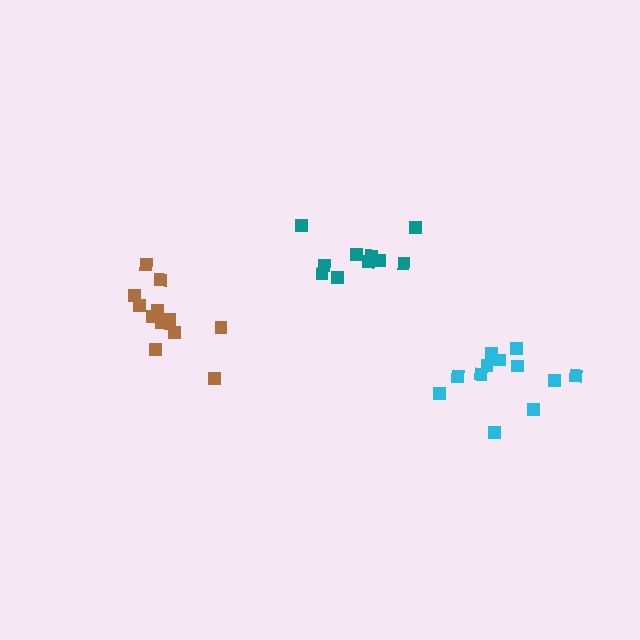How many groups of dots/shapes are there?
There are 3 groups.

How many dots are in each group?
Group 1: 10 dots, Group 2: 12 dots, Group 3: 12 dots (34 total).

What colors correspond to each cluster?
The clusters are colored: teal, brown, cyan.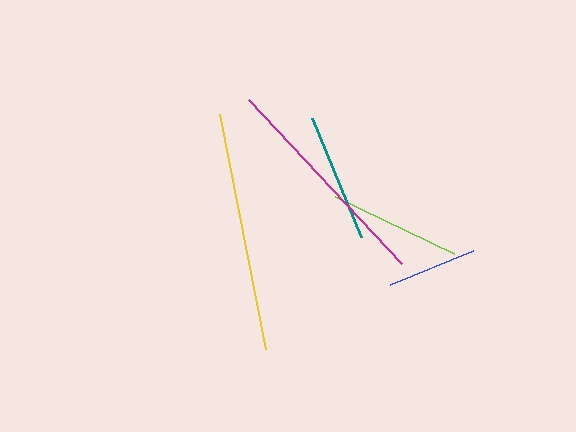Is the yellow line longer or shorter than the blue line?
The yellow line is longer than the blue line.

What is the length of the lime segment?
The lime segment is approximately 132 pixels long.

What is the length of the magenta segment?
The magenta segment is approximately 224 pixels long.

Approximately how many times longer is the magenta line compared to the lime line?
The magenta line is approximately 1.7 times the length of the lime line.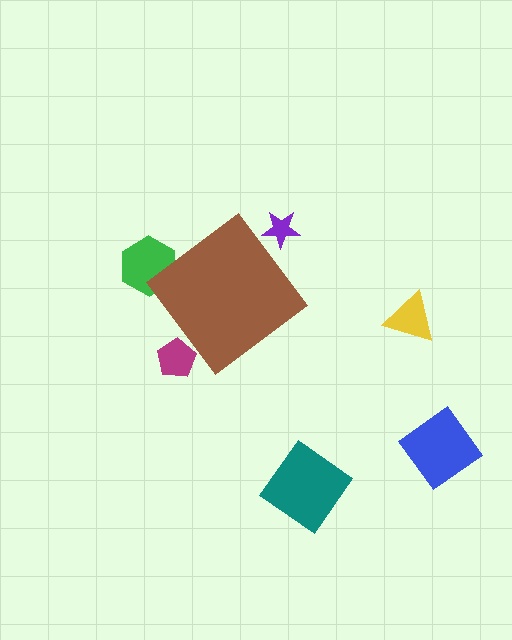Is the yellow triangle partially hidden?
No, the yellow triangle is fully visible.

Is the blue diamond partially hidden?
No, the blue diamond is fully visible.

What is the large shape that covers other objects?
A brown diamond.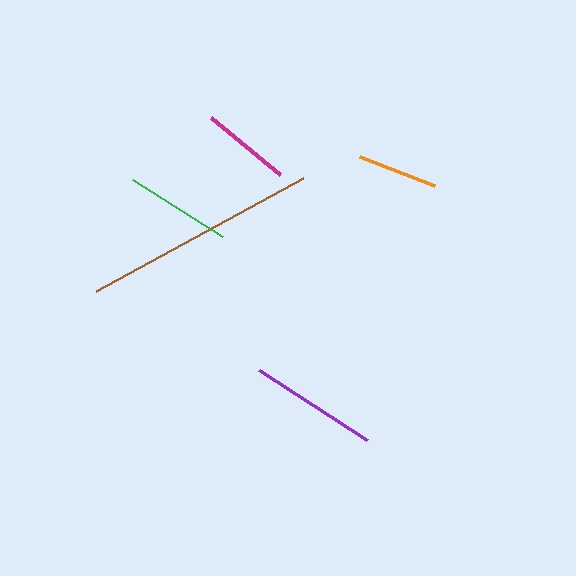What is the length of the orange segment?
The orange segment is approximately 81 pixels long.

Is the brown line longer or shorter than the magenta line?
The brown line is longer than the magenta line.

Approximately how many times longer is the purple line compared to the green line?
The purple line is approximately 1.2 times the length of the green line.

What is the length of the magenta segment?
The magenta segment is approximately 90 pixels long.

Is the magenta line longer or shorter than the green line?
The green line is longer than the magenta line.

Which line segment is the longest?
The brown line is the longest at approximately 236 pixels.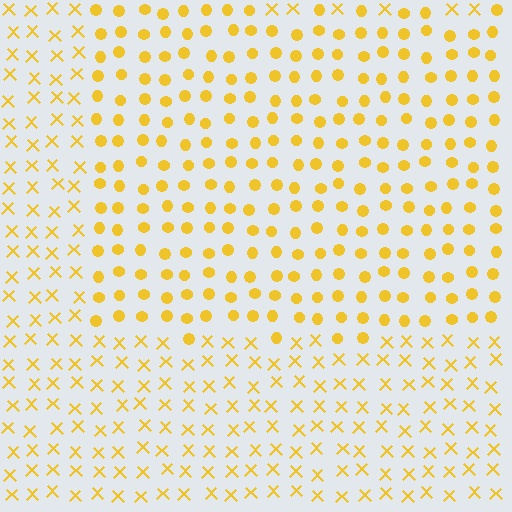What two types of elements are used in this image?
The image uses circles inside the rectangle region and X marks outside it.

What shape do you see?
I see a rectangle.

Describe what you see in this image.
The image is filled with small yellow elements arranged in a uniform grid. A rectangle-shaped region contains circles, while the surrounding area contains X marks. The boundary is defined purely by the change in element shape.